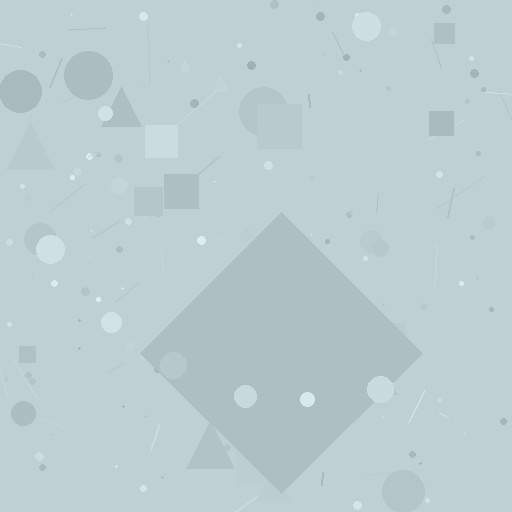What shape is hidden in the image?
A diamond is hidden in the image.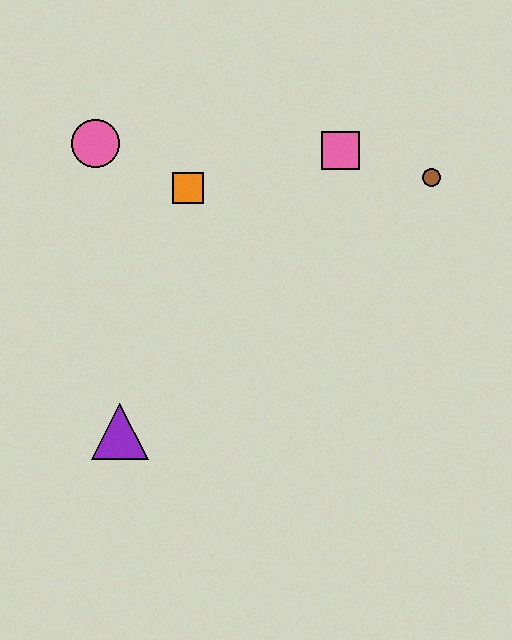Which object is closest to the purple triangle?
The orange square is closest to the purple triangle.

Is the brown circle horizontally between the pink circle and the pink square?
No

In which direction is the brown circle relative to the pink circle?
The brown circle is to the right of the pink circle.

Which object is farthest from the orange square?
The purple triangle is farthest from the orange square.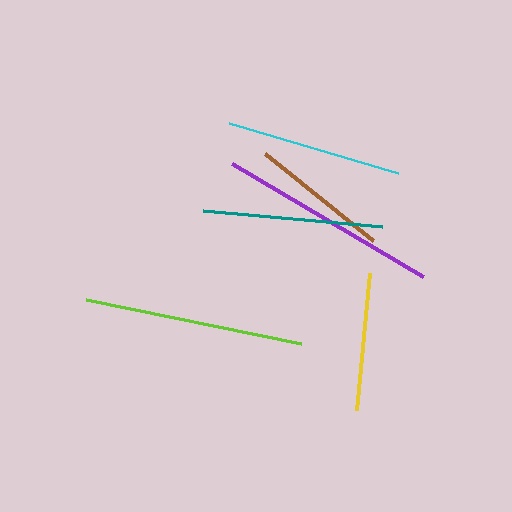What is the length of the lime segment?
The lime segment is approximately 219 pixels long.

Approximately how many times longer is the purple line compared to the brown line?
The purple line is approximately 1.6 times the length of the brown line.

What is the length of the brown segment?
The brown segment is approximately 139 pixels long.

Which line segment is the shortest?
The yellow line is the shortest at approximately 138 pixels.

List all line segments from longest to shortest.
From longest to shortest: purple, lime, teal, cyan, brown, yellow.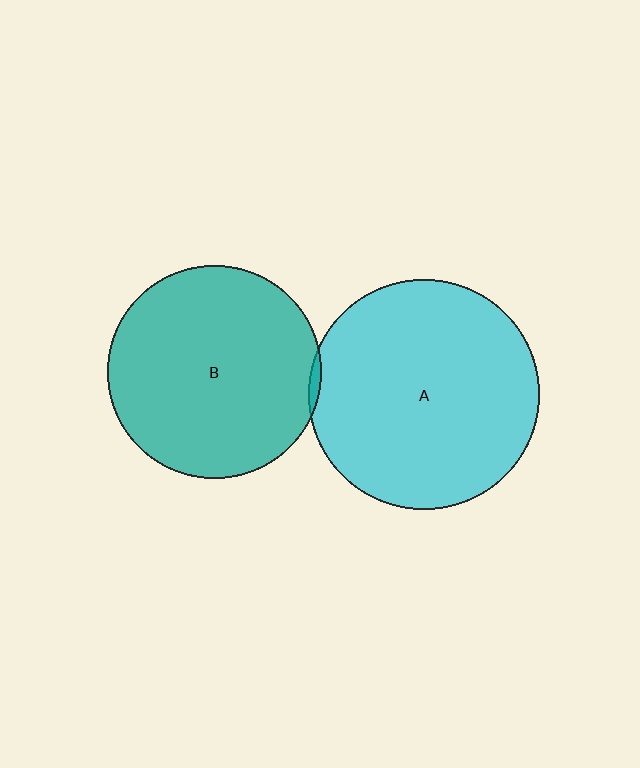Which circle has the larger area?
Circle A (cyan).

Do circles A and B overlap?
Yes.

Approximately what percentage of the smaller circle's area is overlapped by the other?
Approximately 5%.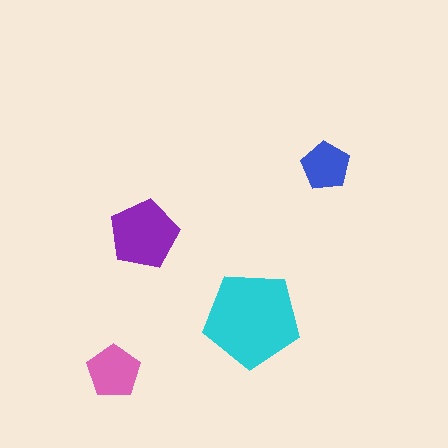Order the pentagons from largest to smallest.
the cyan one, the purple one, the pink one, the blue one.